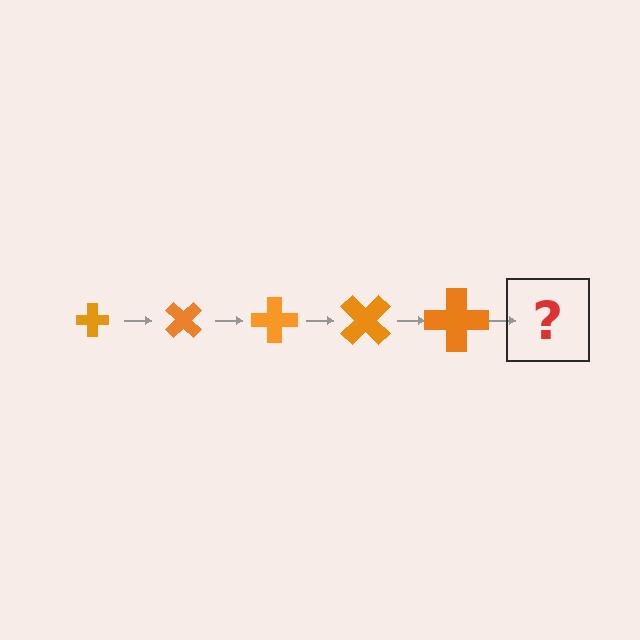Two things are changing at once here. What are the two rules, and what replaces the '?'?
The two rules are that the cross grows larger each step and it rotates 45 degrees each step. The '?' should be a cross, larger than the previous one and rotated 225 degrees from the start.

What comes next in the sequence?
The next element should be a cross, larger than the previous one and rotated 225 degrees from the start.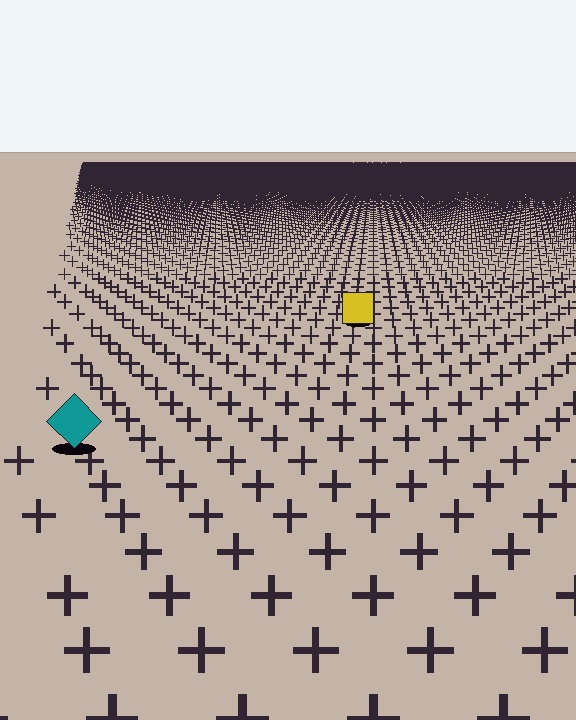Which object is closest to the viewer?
The teal diamond is closest. The texture marks near it are larger and more spread out.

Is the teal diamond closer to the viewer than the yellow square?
Yes. The teal diamond is closer — you can tell from the texture gradient: the ground texture is coarser near it.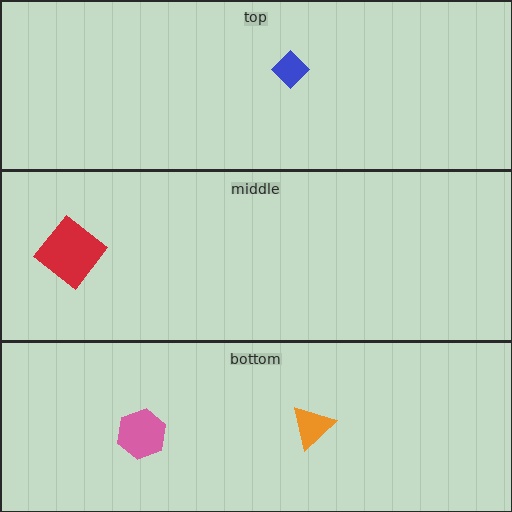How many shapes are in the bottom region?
2.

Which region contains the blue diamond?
The top region.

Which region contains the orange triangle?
The bottom region.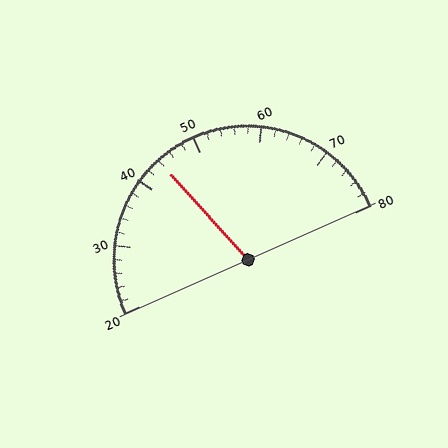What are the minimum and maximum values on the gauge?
The gauge ranges from 20 to 80.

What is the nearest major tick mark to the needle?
The nearest major tick mark is 40.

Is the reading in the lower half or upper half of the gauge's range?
The reading is in the lower half of the range (20 to 80).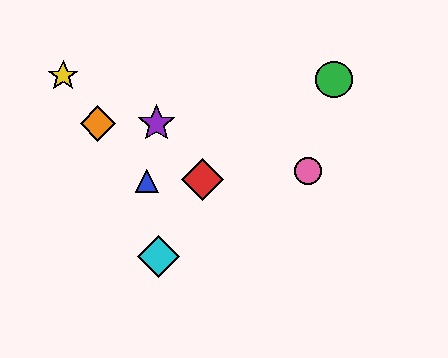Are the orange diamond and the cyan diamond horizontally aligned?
No, the orange diamond is at y≈124 and the cyan diamond is at y≈256.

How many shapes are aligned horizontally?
2 shapes (the purple star, the orange diamond) are aligned horizontally.